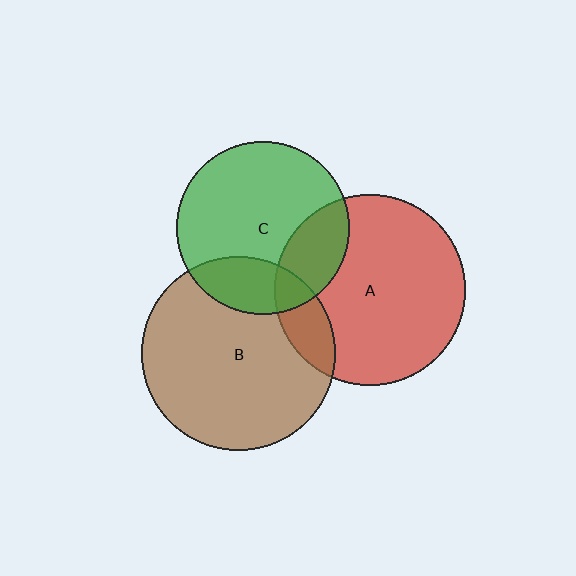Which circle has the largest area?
Circle B (brown).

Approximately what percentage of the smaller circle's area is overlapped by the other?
Approximately 15%.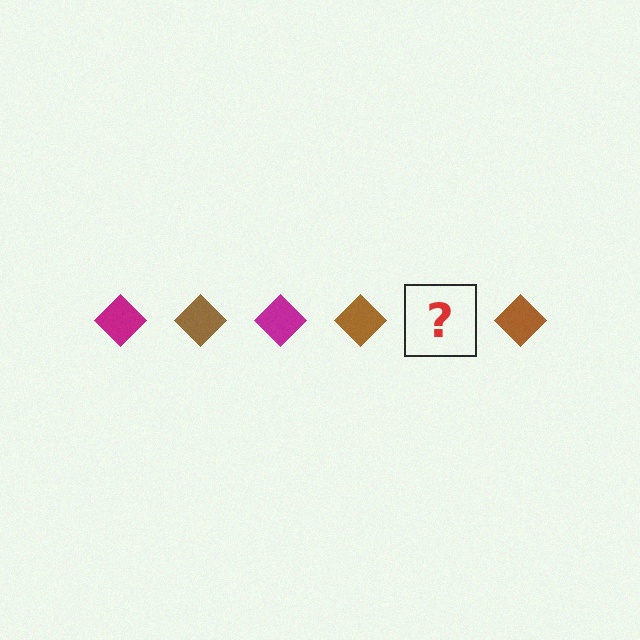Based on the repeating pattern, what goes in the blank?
The blank should be a magenta diamond.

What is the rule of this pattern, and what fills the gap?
The rule is that the pattern cycles through magenta, brown diamonds. The gap should be filled with a magenta diamond.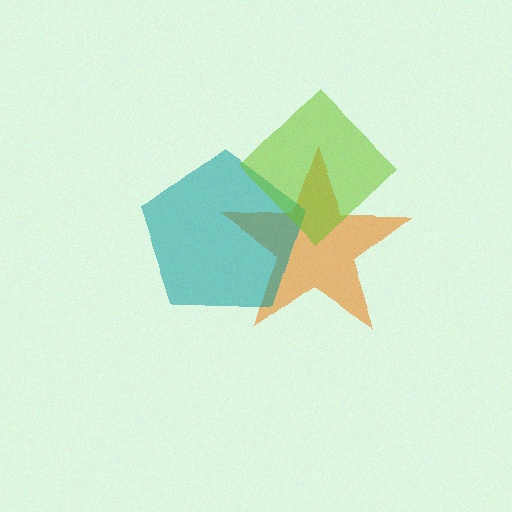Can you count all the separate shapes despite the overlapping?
Yes, there are 3 separate shapes.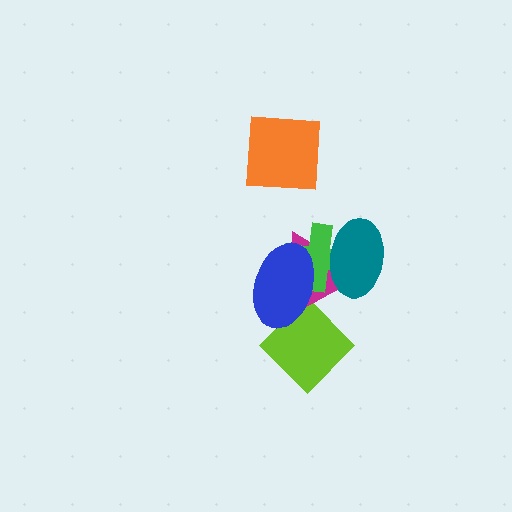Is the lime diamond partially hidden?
Yes, it is partially covered by another shape.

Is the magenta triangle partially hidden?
Yes, it is partially covered by another shape.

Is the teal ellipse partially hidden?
No, no other shape covers it.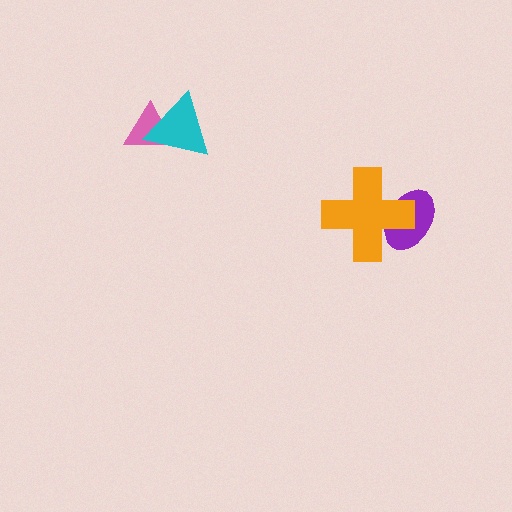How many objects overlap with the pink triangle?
1 object overlaps with the pink triangle.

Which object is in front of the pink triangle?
The cyan triangle is in front of the pink triangle.